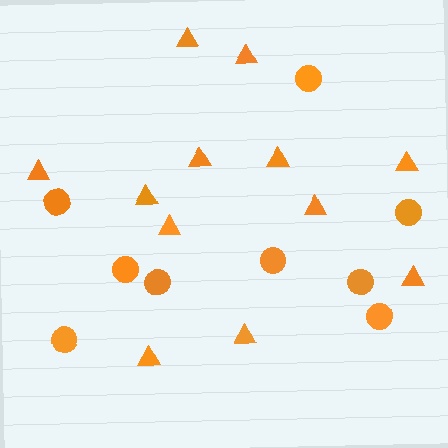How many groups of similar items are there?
There are 2 groups: one group of triangles (12) and one group of circles (9).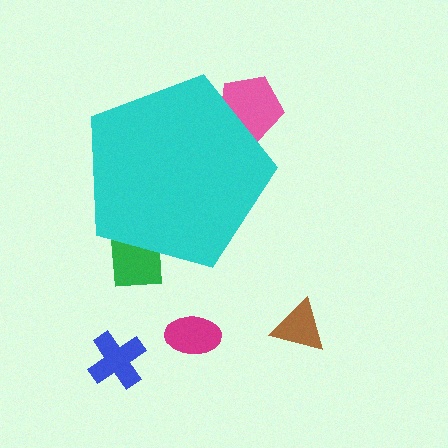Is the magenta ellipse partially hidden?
No, the magenta ellipse is fully visible.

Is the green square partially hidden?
Yes, the green square is partially hidden behind the cyan pentagon.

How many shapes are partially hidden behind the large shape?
2 shapes are partially hidden.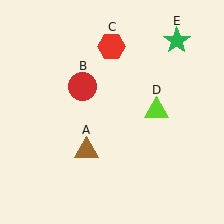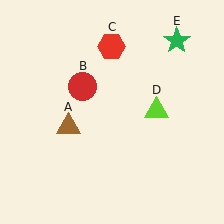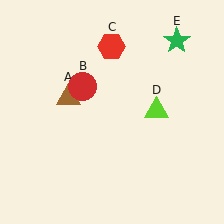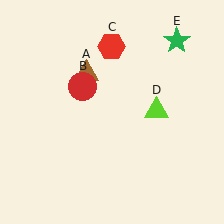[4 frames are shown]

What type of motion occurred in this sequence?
The brown triangle (object A) rotated clockwise around the center of the scene.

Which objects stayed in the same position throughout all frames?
Red circle (object B) and red hexagon (object C) and lime triangle (object D) and green star (object E) remained stationary.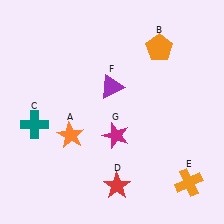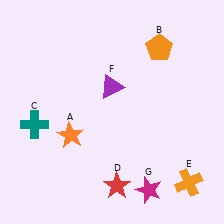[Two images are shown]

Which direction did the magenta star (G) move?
The magenta star (G) moved down.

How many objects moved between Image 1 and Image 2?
1 object moved between the two images.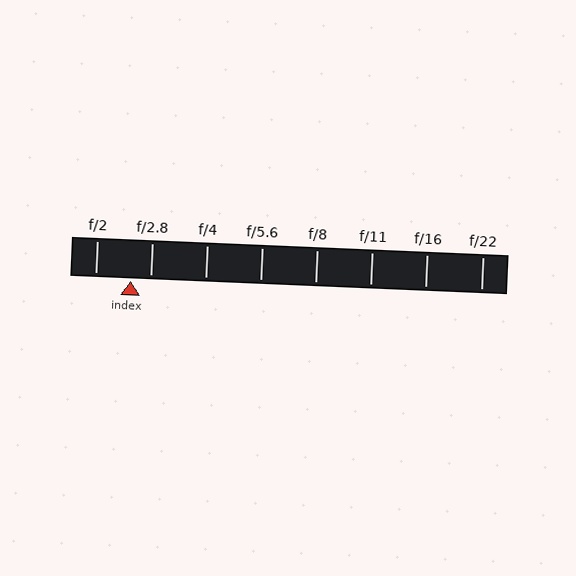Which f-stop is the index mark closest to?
The index mark is closest to f/2.8.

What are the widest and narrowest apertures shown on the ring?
The widest aperture shown is f/2 and the narrowest is f/22.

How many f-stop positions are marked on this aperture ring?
There are 8 f-stop positions marked.